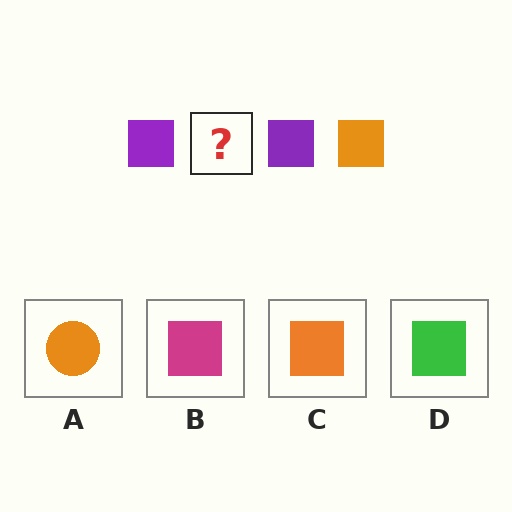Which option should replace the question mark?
Option C.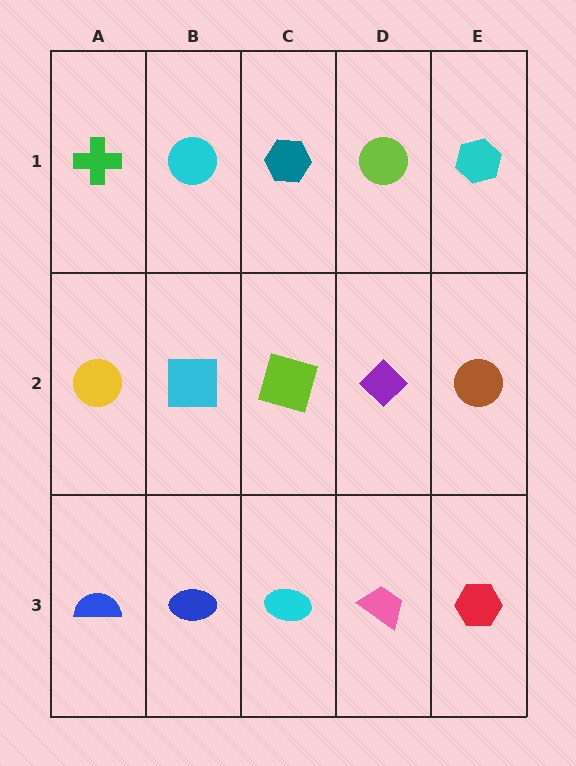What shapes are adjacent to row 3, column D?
A purple diamond (row 2, column D), a cyan ellipse (row 3, column C), a red hexagon (row 3, column E).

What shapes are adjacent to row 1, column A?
A yellow circle (row 2, column A), a cyan circle (row 1, column B).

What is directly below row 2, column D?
A pink trapezoid.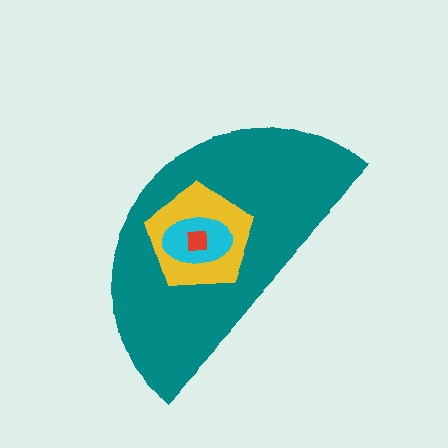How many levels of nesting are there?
4.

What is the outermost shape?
The teal semicircle.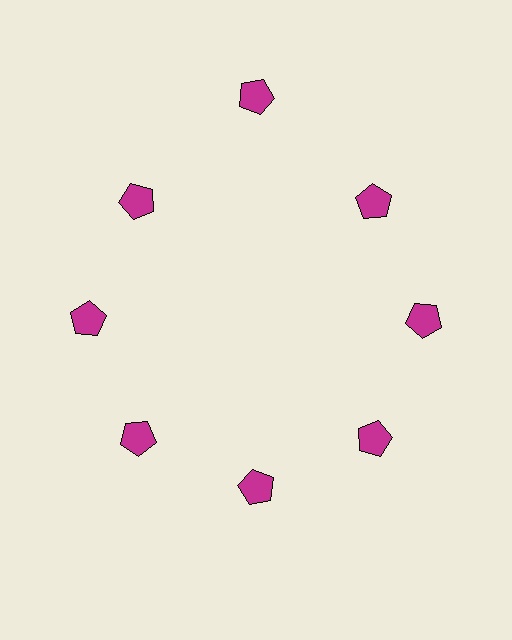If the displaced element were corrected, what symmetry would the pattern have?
It would have 8-fold rotational symmetry — the pattern would map onto itself every 45 degrees.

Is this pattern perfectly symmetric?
No. The 8 magenta pentagons are arranged in a ring, but one element near the 12 o'clock position is pushed outward from the center, breaking the 8-fold rotational symmetry.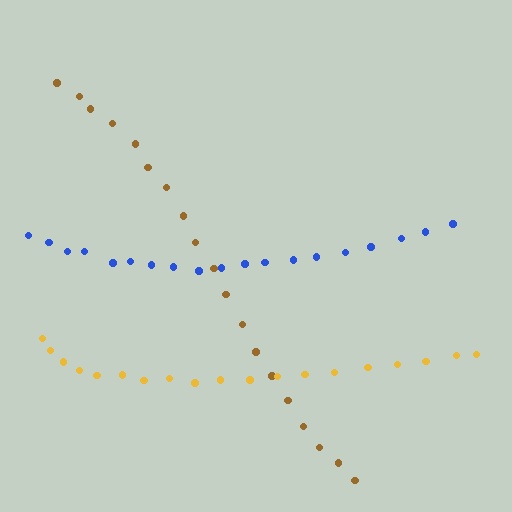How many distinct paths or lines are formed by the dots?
There are 3 distinct paths.